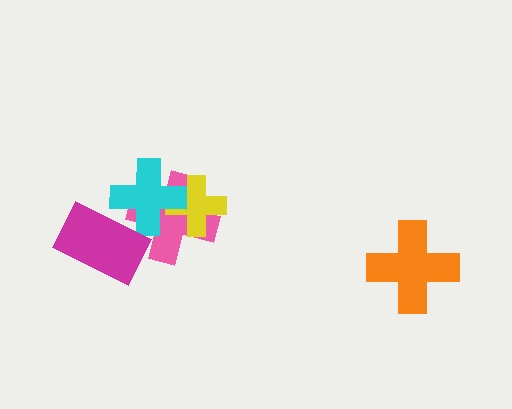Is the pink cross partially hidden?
Yes, it is partially covered by another shape.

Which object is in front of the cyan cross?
The magenta rectangle is in front of the cyan cross.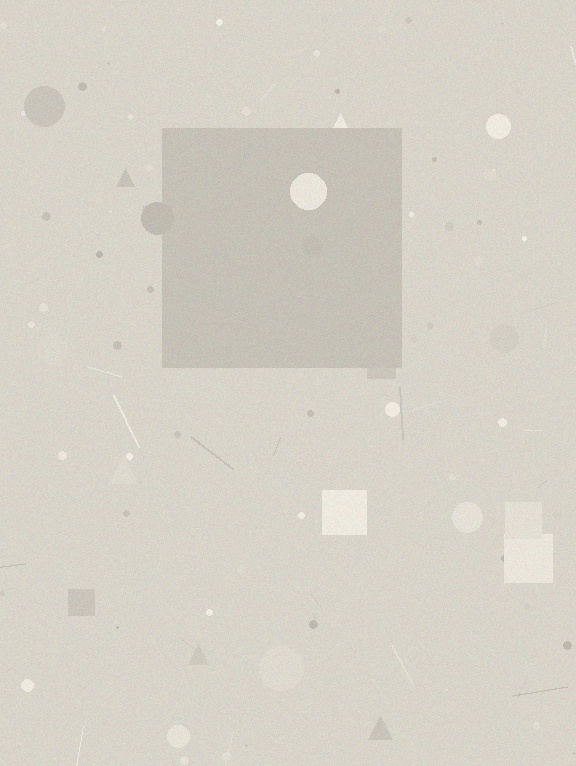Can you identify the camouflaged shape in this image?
The camouflaged shape is a square.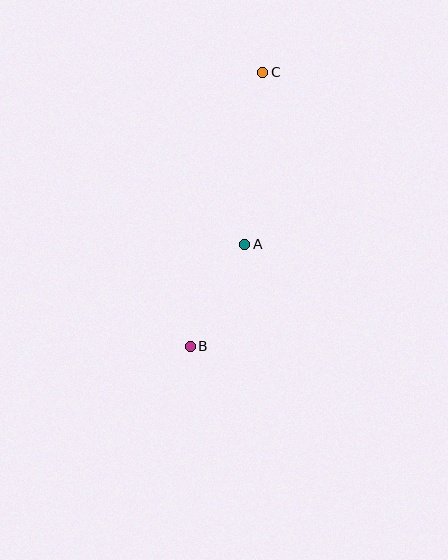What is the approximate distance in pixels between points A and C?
The distance between A and C is approximately 173 pixels.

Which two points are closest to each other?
Points A and B are closest to each other.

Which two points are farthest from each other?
Points B and C are farthest from each other.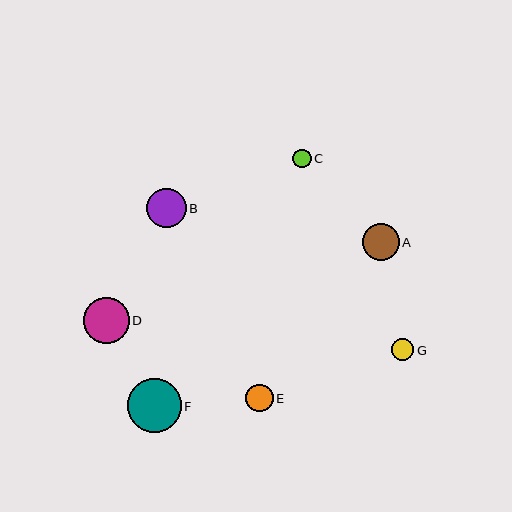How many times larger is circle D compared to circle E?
Circle D is approximately 1.7 times the size of circle E.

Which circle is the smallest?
Circle C is the smallest with a size of approximately 18 pixels.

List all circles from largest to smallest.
From largest to smallest: F, D, B, A, E, G, C.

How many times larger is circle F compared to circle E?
Circle F is approximately 2.0 times the size of circle E.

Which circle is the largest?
Circle F is the largest with a size of approximately 54 pixels.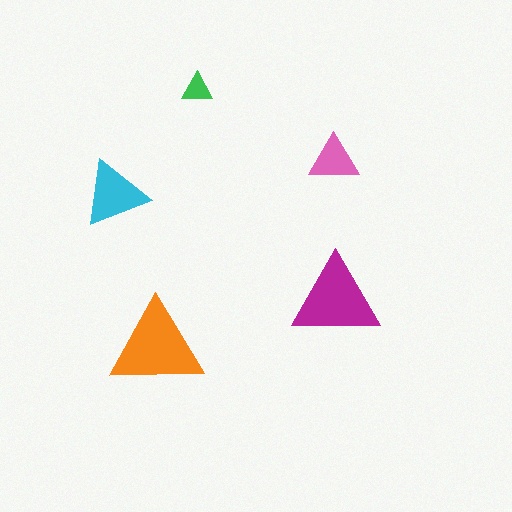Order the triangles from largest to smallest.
the orange one, the magenta one, the cyan one, the pink one, the green one.